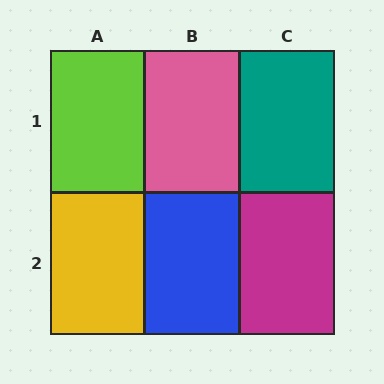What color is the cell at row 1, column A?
Lime.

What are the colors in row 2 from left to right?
Yellow, blue, magenta.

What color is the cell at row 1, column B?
Pink.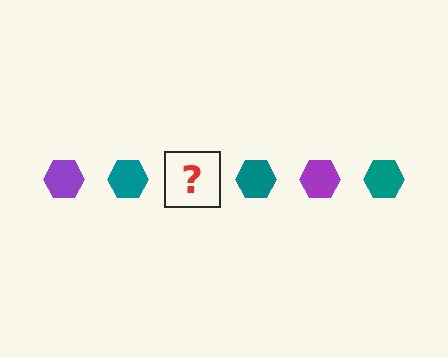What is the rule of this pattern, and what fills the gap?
The rule is that the pattern cycles through purple, teal hexagons. The gap should be filled with a purple hexagon.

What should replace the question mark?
The question mark should be replaced with a purple hexagon.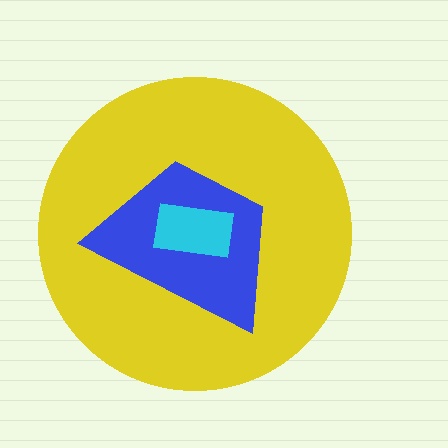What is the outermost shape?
The yellow circle.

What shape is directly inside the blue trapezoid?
The cyan rectangle.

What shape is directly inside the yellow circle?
The blue trapezoid.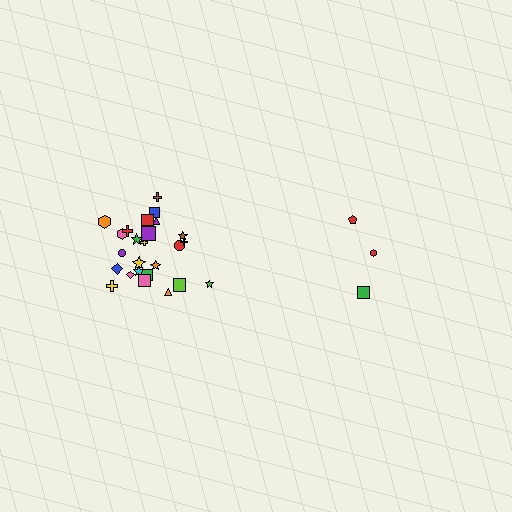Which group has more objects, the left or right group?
The left group.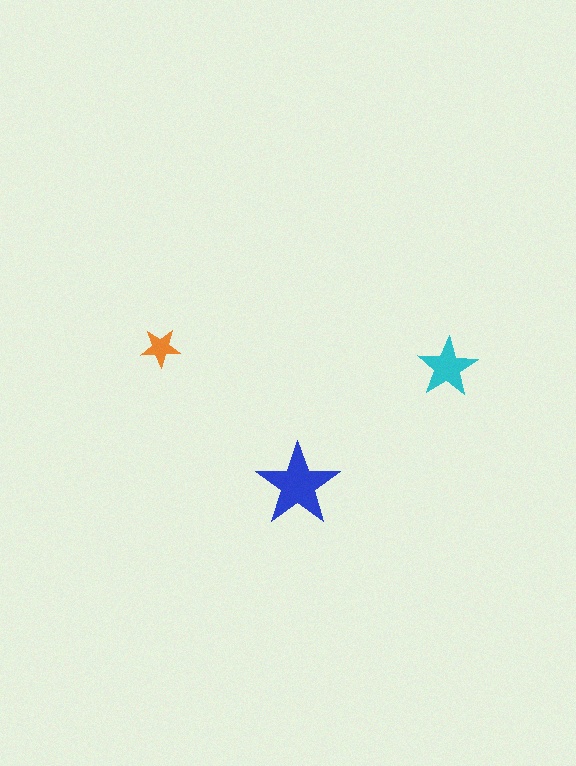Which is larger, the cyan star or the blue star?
The blue one.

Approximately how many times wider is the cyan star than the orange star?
About 1.5 times wider.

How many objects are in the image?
There are 3 objects in the image.